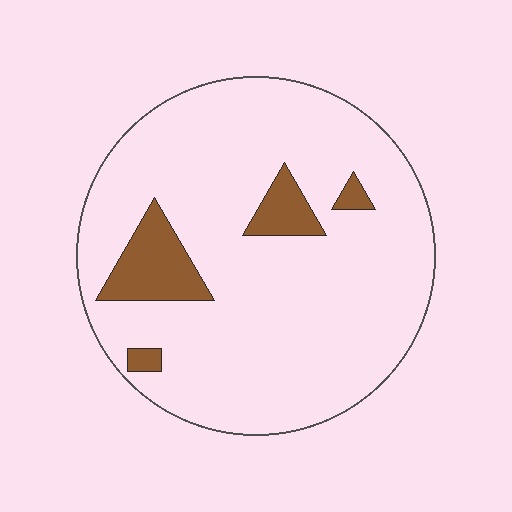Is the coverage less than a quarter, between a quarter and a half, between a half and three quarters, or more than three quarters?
Less than a quarter.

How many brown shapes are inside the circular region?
4.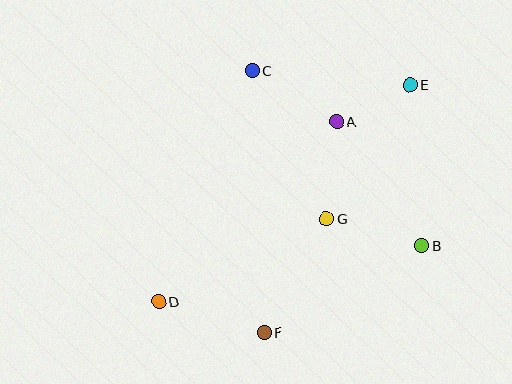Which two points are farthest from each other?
Points D and E are farthest from each other.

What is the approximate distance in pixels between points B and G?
The distance between B and G is approximately 99 pixels.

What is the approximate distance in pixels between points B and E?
The distance between B and E is approximately 161 pixels.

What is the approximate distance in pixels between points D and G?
The distance between D and G is approximately 187 pixels.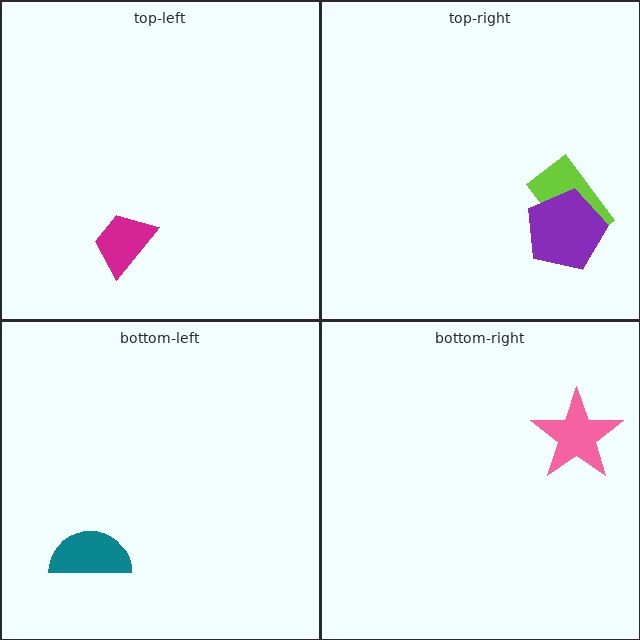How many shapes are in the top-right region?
2.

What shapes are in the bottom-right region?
The pink star.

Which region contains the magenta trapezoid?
The top-left region.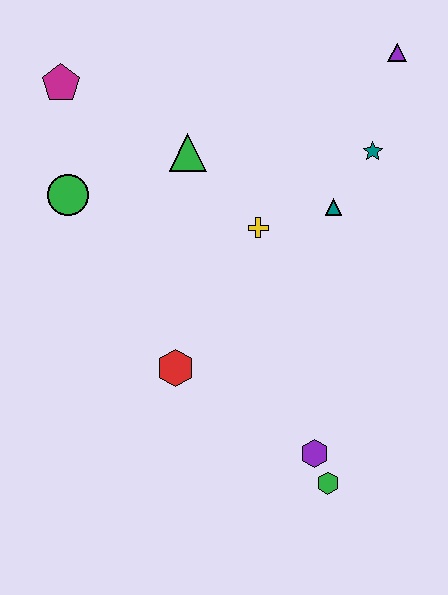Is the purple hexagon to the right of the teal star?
No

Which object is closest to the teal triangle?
The teal star is closest to the teal triangle.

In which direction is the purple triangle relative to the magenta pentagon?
The purple triangle is to the right of the magenta pentagon.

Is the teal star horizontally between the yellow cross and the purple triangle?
Yes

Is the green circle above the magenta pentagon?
No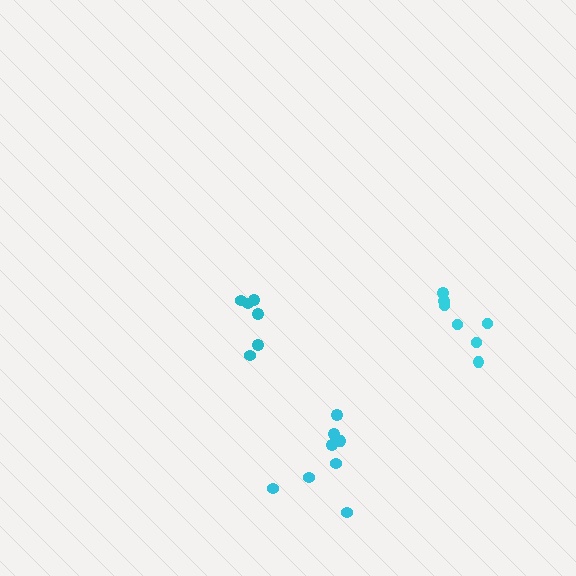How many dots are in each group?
Group 1: 7 dots, Group 2: 6 dots, Group 3: 8 dots (21 total).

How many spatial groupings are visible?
There are 3 spatial groupings.